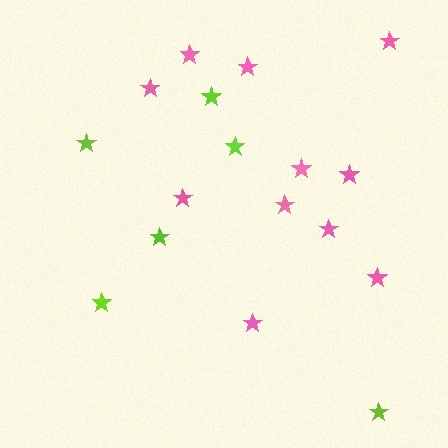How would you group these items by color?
There are 2 groups: one group of pink stars (11) and one group of lime stars (6).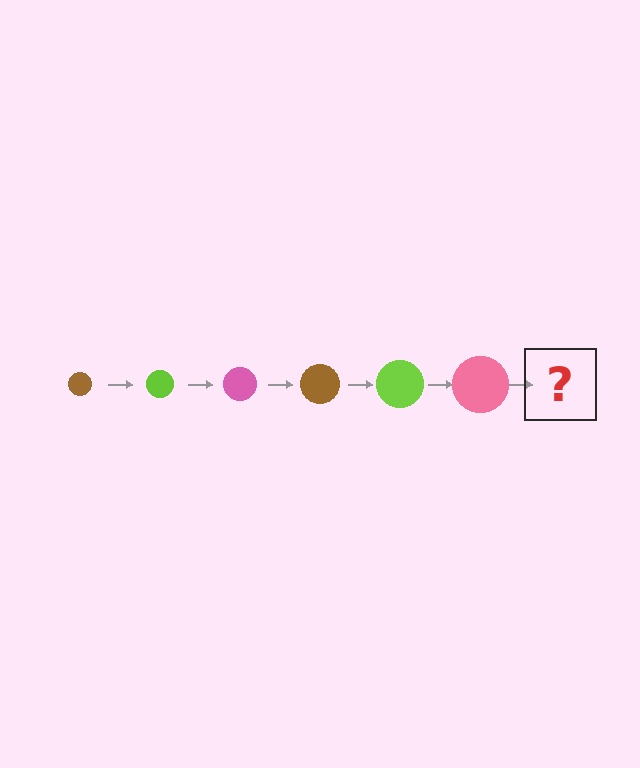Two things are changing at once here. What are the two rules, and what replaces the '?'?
The two rules are that the circle grows larger each step and the color cycles through brown, lime, and pink. The '?' should be a brown circle, larger than the previous one.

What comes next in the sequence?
The next element should be a brown circle, larger than the previous one.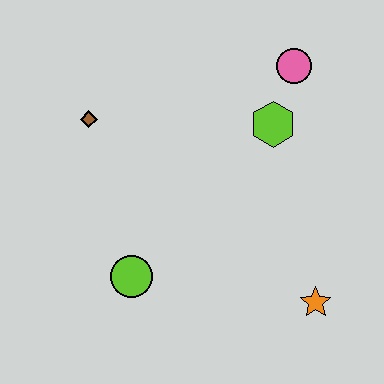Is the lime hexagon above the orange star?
Yes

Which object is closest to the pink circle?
The lime hexagon is closest to the pink circle.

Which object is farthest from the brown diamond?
The orange star is farthest from the brown diamond.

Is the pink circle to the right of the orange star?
No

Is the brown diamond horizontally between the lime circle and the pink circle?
No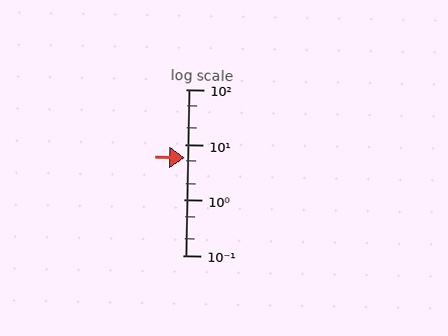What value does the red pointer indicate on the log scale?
The pointer indicates approximately 5.7.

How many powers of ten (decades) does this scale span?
The scale spans 3 decades, from 0.1 to 100.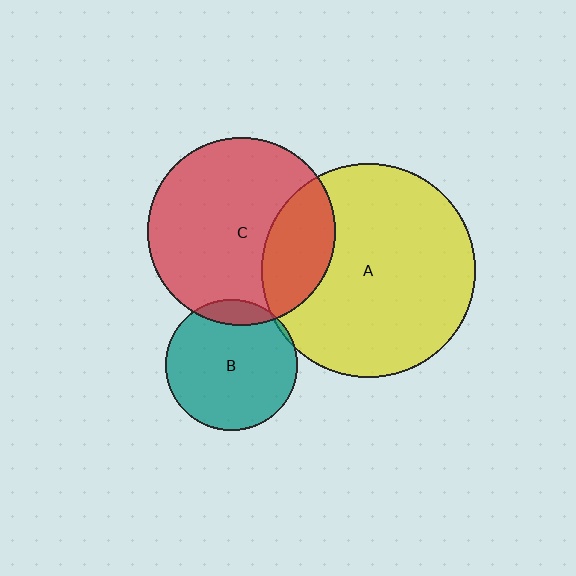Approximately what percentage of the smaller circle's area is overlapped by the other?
Approximately 10%.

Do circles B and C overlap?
Yes.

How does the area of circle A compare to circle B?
Approximately 2.6 times.